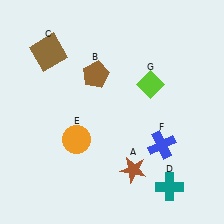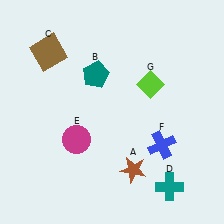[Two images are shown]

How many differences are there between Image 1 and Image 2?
There are 2 differences between the two images.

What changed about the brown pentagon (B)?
In Image 1, B is brown. In Image 2, it changed to teal.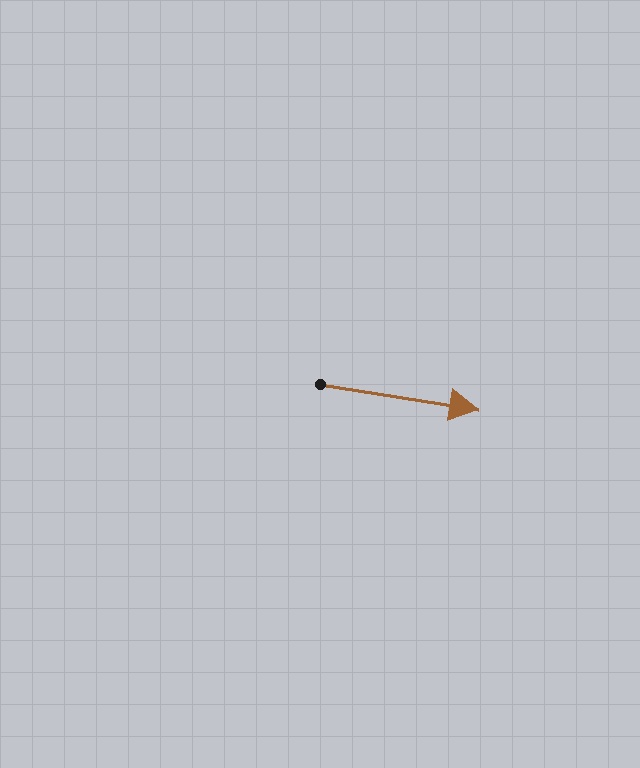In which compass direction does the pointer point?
East.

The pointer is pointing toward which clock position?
Roughly 3 o'clock.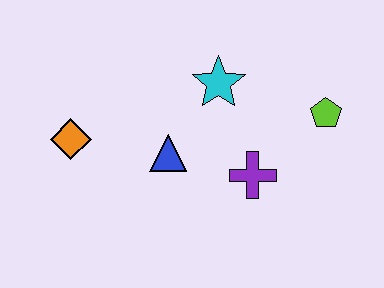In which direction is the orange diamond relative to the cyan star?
The orange diamond is to the left of the cyan star.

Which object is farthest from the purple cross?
The orange diamond is farthest from the purple cross.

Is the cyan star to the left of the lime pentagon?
Yes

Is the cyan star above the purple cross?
Yes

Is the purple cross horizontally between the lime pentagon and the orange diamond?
Yes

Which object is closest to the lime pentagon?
The purple cross is closest to the lime pentagon.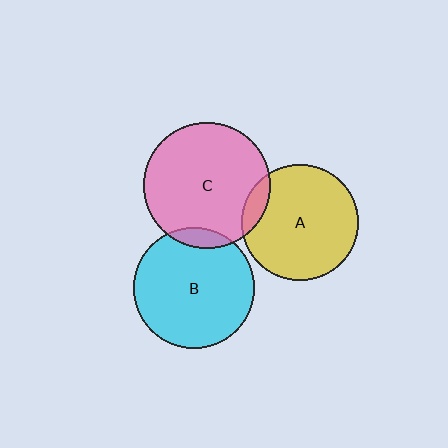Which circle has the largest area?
Circle C (pink).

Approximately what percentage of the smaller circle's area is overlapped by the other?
Approximately 10%.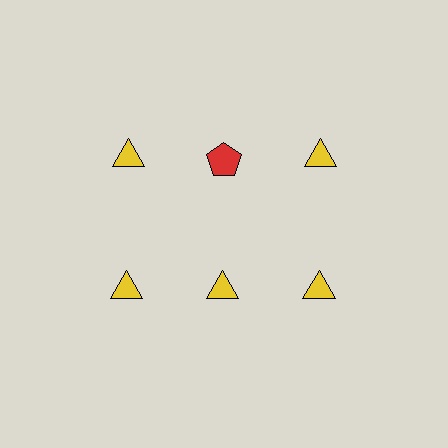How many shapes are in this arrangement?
There are 6 shapes arranged in a grid pattern.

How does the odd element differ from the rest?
It differs in both color (red instead of yellow) and shape (pentagon instead of triangle).